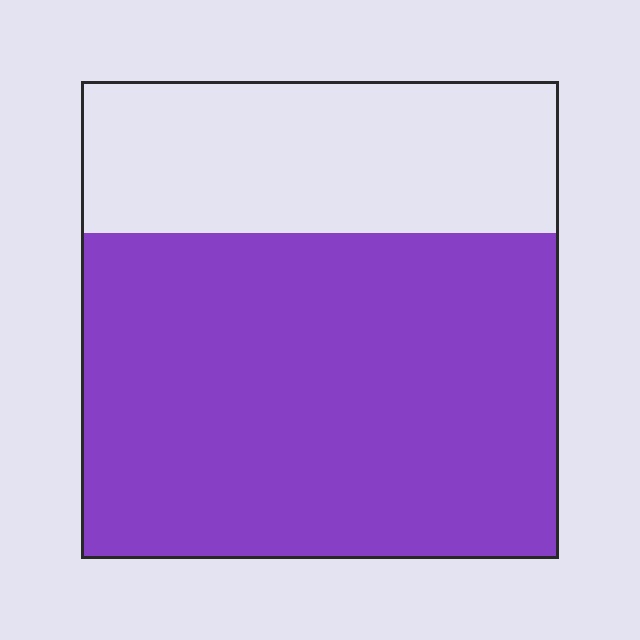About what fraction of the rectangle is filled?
About two thirds (2/3).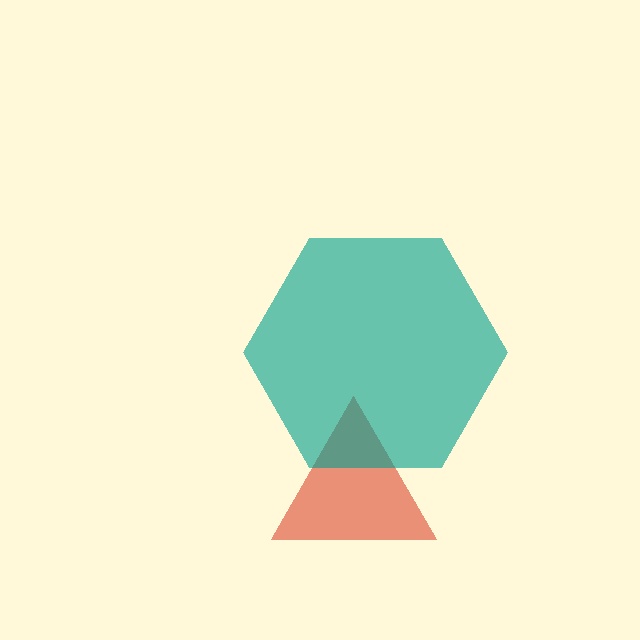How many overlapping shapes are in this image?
There are 2 overlapping shapes in the image.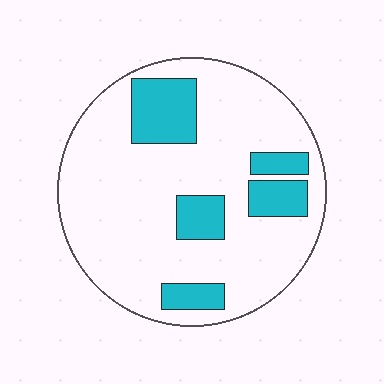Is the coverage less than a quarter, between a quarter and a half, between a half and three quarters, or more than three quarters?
Less than a quarter.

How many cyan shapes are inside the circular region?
5.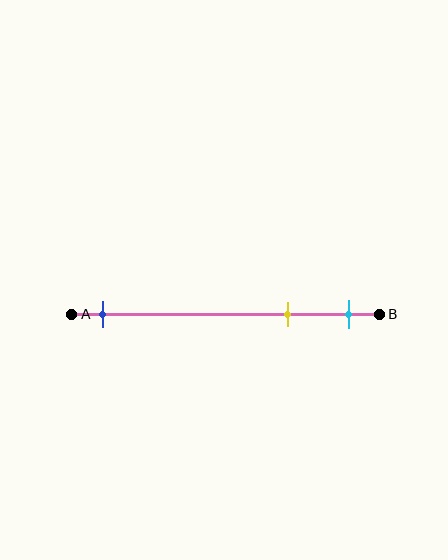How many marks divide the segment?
There are 3 marks dividing the segment.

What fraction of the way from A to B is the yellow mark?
The yellow mark is approximately 70% (0.7) of the way from A to B.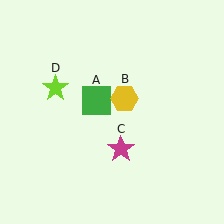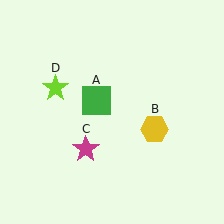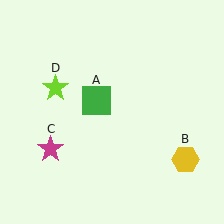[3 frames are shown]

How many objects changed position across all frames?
2 objects changed position: yellow hexagon (object B), magenta star (object C).